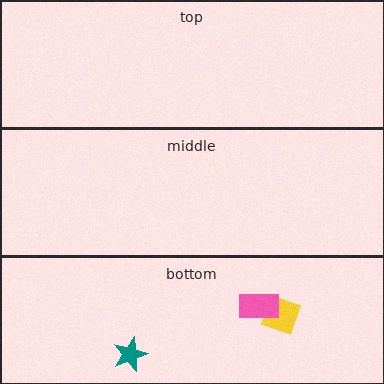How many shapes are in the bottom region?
3.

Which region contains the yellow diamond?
The bottom region.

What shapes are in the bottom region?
The teal star, the yellow diamond, the pink rectangle.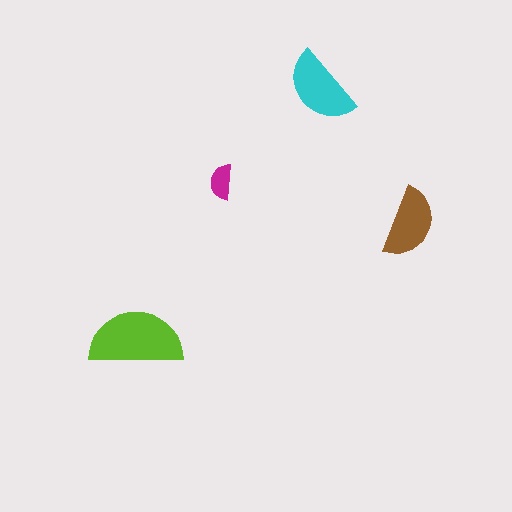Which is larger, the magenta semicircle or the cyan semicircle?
The cyan one.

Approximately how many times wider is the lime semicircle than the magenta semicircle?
About 2.5 times wider.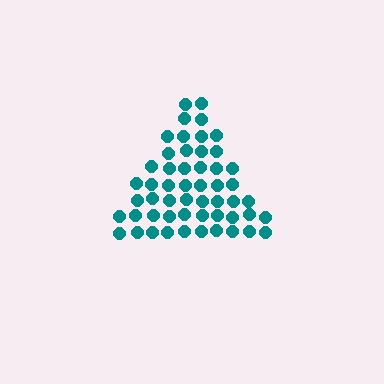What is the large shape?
The large shape is a triangle.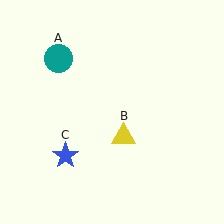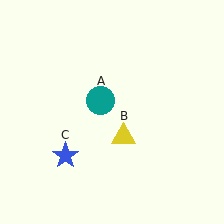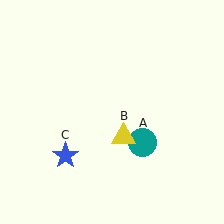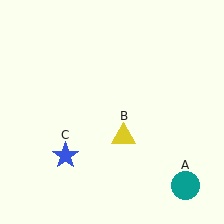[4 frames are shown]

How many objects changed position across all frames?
1 object changed position: teal circle (object A).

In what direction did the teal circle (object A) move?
The teal circle (object A) moved down and to the right.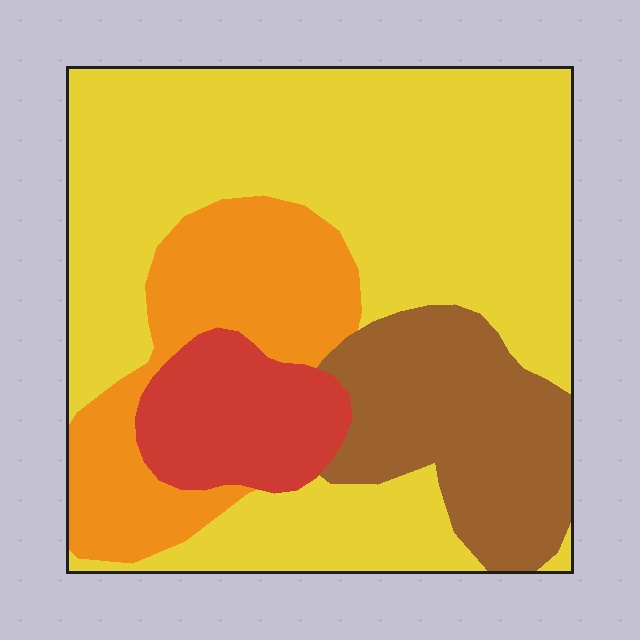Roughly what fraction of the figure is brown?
Brown takes up about one sixth (1/6) of the figure.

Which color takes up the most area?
Yellow, at roughly 55%.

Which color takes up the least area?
Red, at roughly 10%.